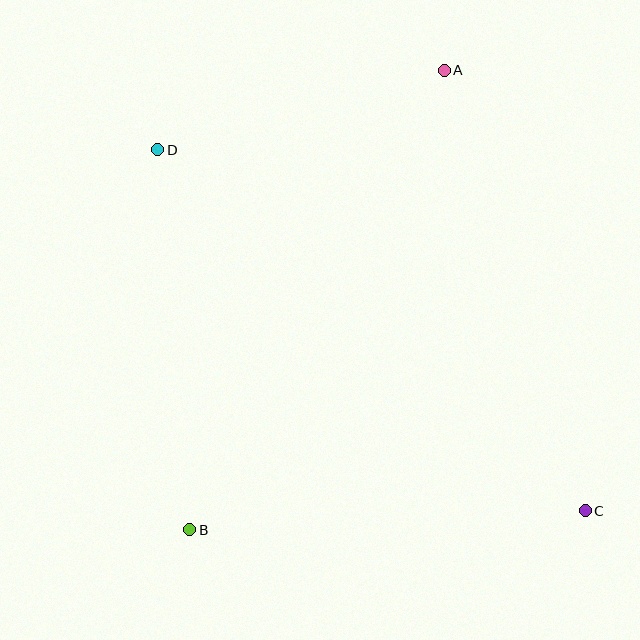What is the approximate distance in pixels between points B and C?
The distance between B and C is approximately 396 pixels.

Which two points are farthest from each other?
Points C and D are farthest from each other.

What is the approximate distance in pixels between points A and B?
The distance between A and B is approximately 526 pixels.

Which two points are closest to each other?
Points A and D are closest to each other.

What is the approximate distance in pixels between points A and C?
The distance between A and C is approximately 463 pixels.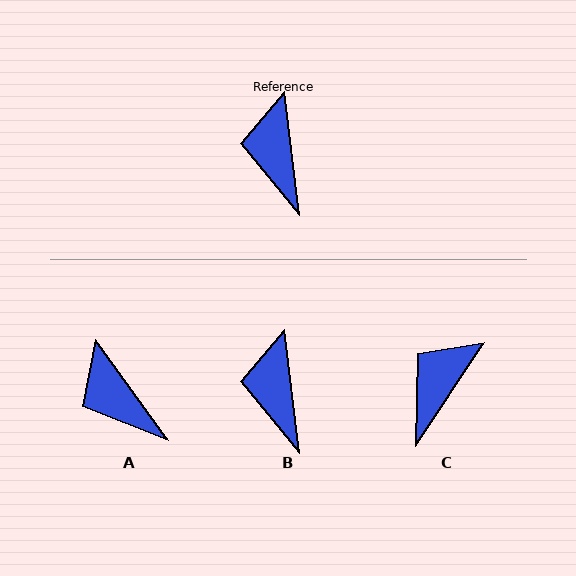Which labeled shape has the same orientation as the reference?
B.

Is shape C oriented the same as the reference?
No, it is off by about 41 degrees.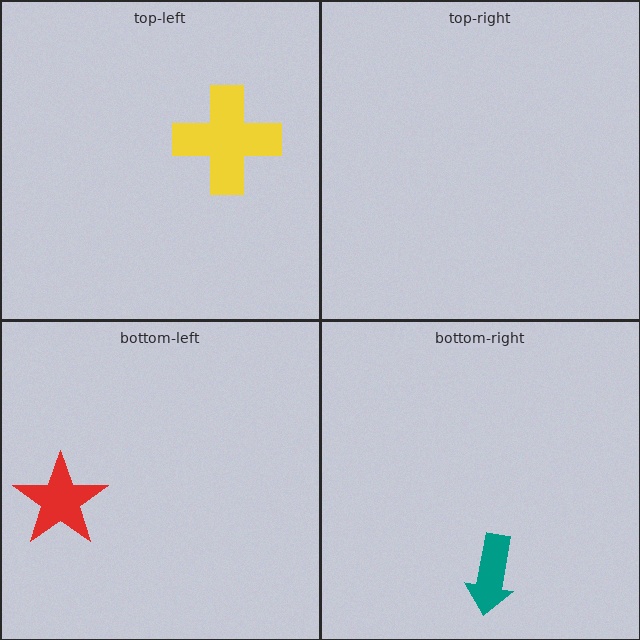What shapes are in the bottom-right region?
The teal arrow.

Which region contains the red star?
The bottom-left region.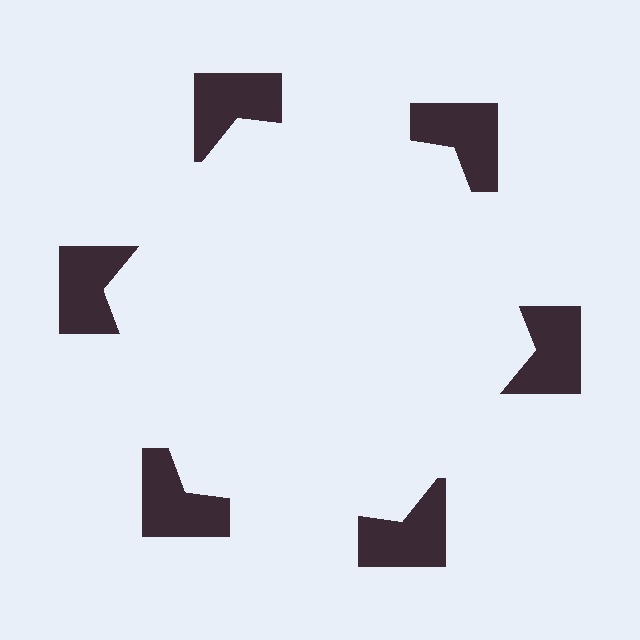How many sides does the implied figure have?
6 sides.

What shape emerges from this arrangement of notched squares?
An illusory hexagon — its edges are inferred from the aligned wedge cuts in the notched squares, not physically drawn.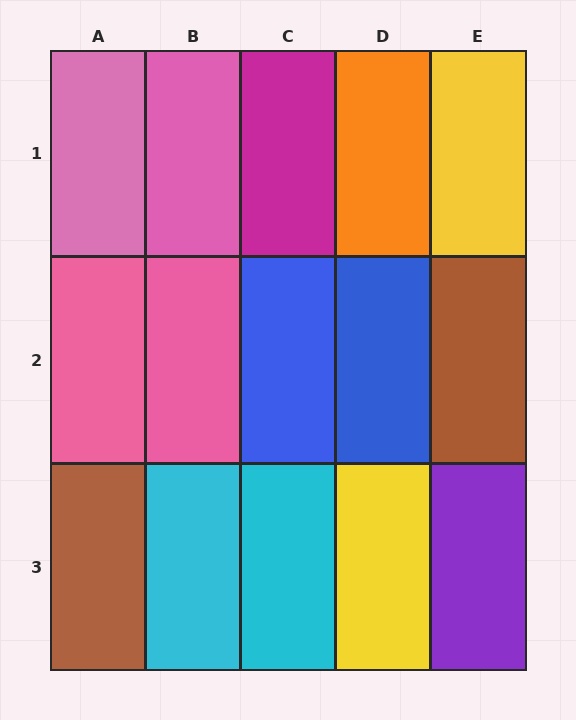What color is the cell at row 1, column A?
Pink.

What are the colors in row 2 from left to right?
Pink, pink, blue, blue, brown.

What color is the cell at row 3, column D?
Yellow.